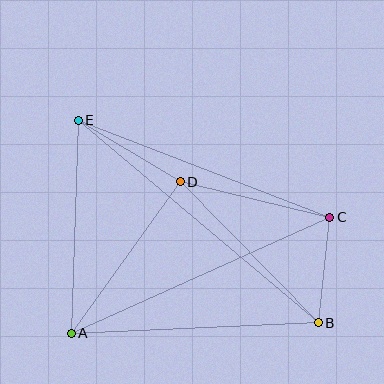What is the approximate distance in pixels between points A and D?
The distance between A and D is approximately 187 pixels.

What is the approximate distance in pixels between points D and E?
The distance between D and E is approximately 119 pixels.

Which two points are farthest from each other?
Points B and E are farthest from each other.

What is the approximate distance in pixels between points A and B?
The distance between A and B is approximately 247 pixels.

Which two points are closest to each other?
Points B and C are closest to each other.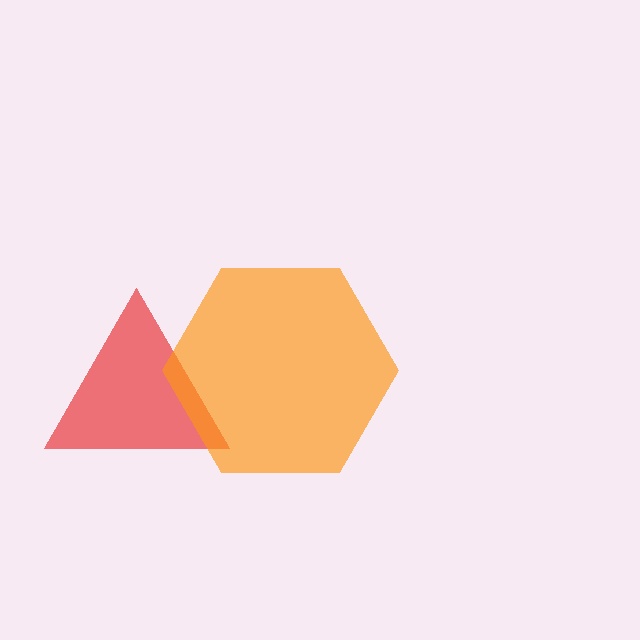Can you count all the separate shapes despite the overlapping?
Yes, there are 2 separate shapes.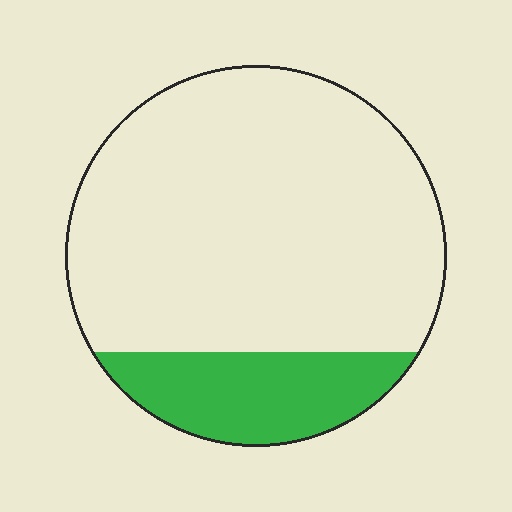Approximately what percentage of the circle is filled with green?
Approximately 20%.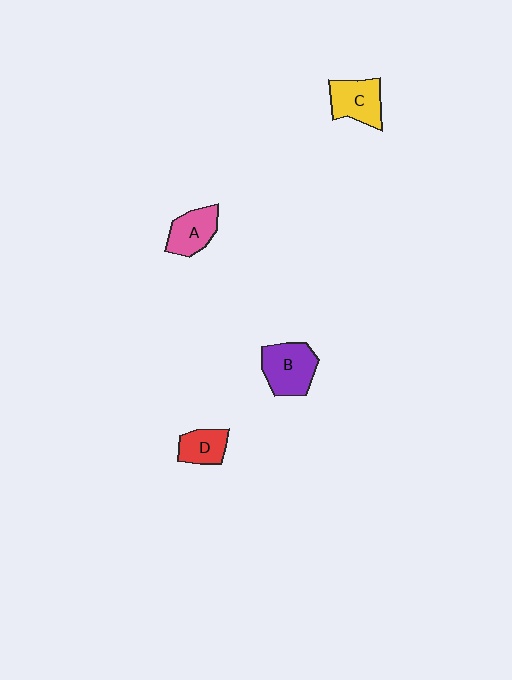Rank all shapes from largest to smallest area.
From largest to smallest: B (purple), C (yellow), A (pink), D (red).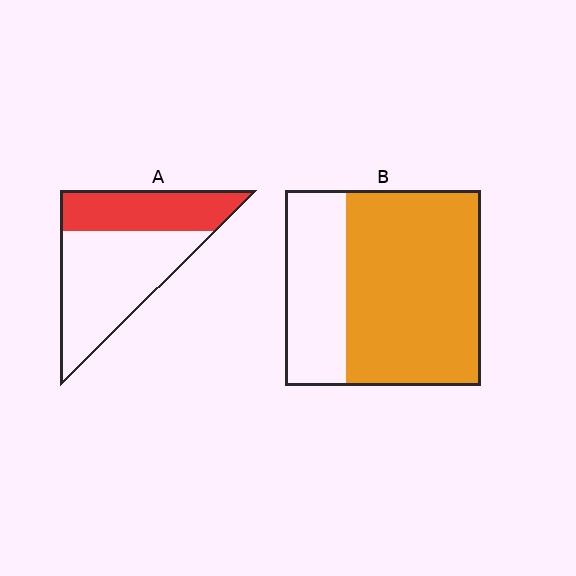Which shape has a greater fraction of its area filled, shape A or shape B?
Shape B.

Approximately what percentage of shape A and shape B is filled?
A is approximately 35% and B is approximately 70%.